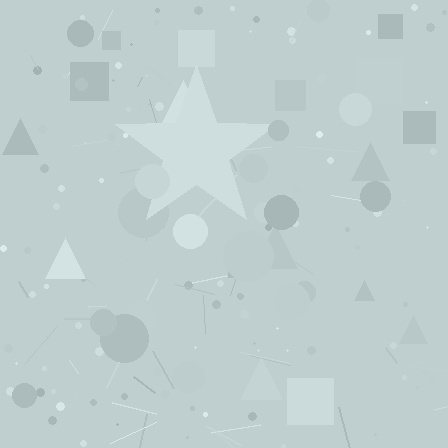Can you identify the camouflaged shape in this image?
The camouflaged shape is a star.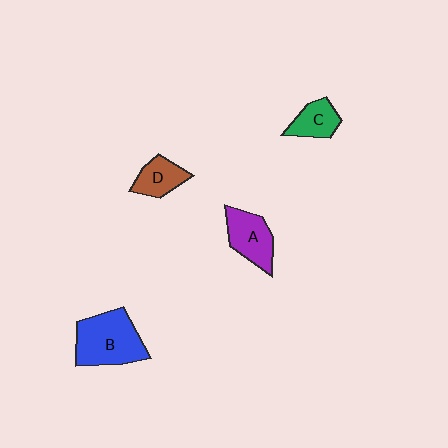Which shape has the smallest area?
Shape C (green).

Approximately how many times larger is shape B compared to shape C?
Approximately 2.1 times.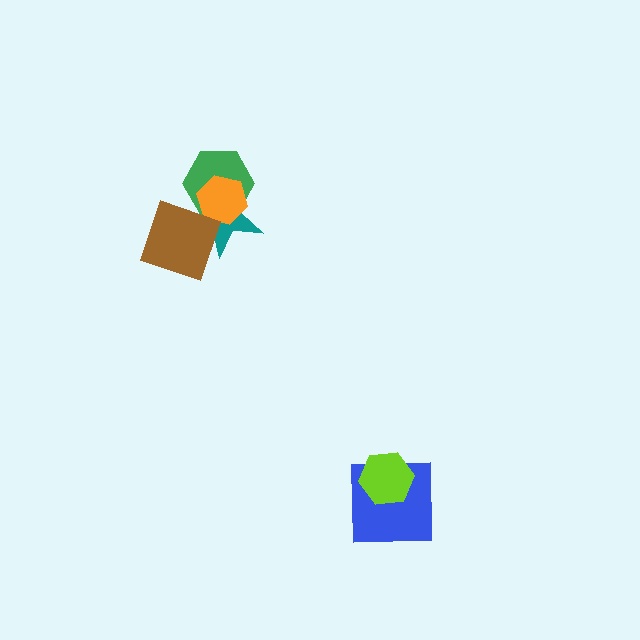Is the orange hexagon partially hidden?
Yes, it is partially covered by another shape.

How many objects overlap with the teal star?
3 objects overlap with the teal star.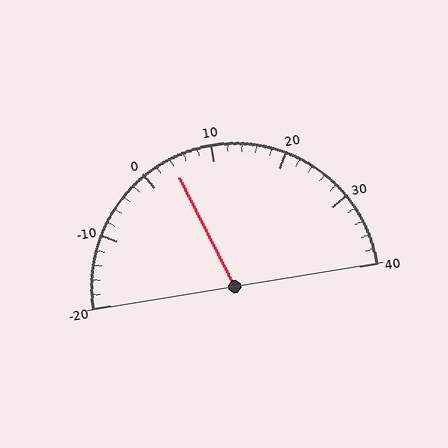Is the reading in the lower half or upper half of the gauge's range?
The reading is in the lower half of the range (-20 to 40).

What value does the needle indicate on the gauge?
The needle indicates approximately 4.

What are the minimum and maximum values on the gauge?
The gauge ranges from -20 to 40.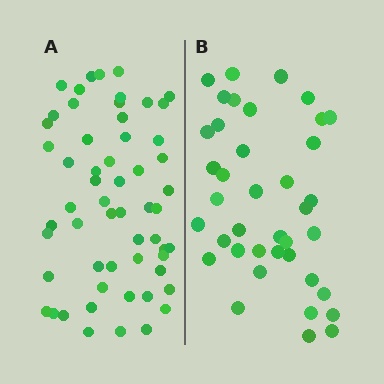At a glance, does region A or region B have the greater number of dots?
Region A (the left region) has more dots.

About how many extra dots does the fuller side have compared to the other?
Region A has approximately 20 more dots than region B.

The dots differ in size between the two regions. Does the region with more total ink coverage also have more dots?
No. Region B has more total ink coverage because its dots are larger, but region A actually contains more individual dots. Total area can be misleading — the number of items is what matters here.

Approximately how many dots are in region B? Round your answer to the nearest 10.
About 40 dots. (The exact count is 39, which rounds to 40.)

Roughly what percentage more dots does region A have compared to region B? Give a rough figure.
About 45% more.